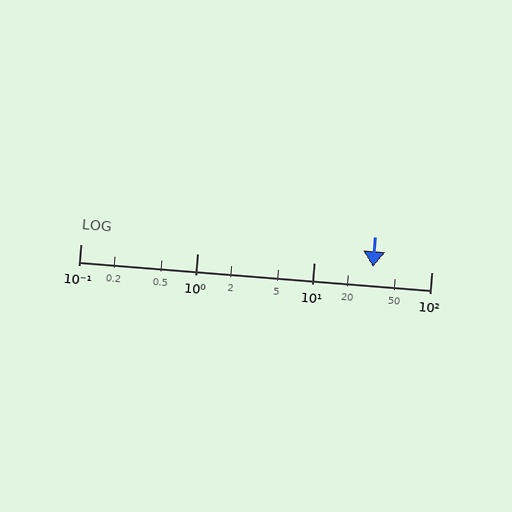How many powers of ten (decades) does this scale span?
The scale spans 3 decades, from 0.1 to 100.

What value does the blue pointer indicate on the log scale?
The pointer indicates approximately 32.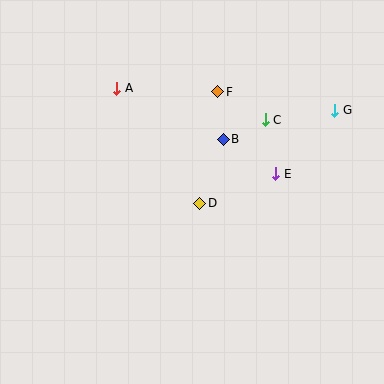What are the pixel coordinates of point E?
Point E is at (276, 174).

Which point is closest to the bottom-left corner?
Point D is closest to the bottom-left corner.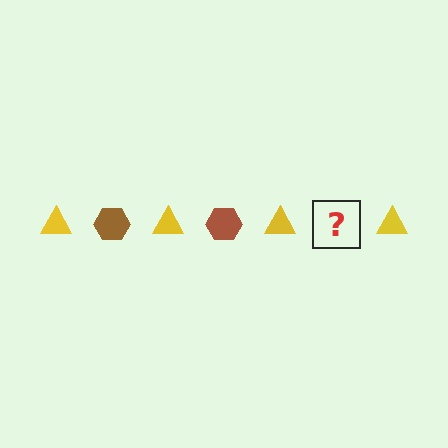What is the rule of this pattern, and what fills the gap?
The rule is that the pattern alternates between yellow triangle and brown hexagon. The gap should be filled with a brown hexagon.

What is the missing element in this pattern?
The missing element is a brown hexagon.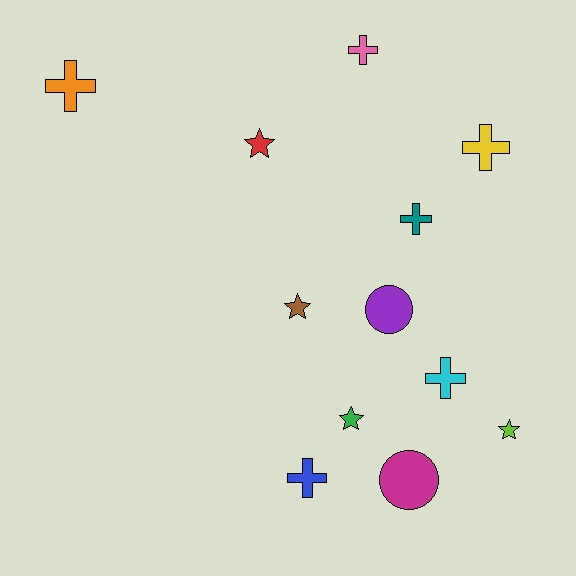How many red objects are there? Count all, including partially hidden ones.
There is 1 red object.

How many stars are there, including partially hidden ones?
There are 4 stars.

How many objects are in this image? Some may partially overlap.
There are 12 objects.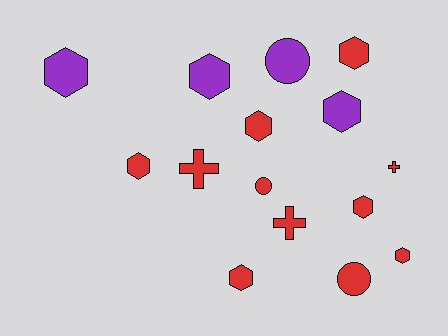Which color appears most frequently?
Red, with 11 objects.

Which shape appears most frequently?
Hexagon, with 9 objects.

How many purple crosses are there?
There are no purple crosses.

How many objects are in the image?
There are 15 objects.